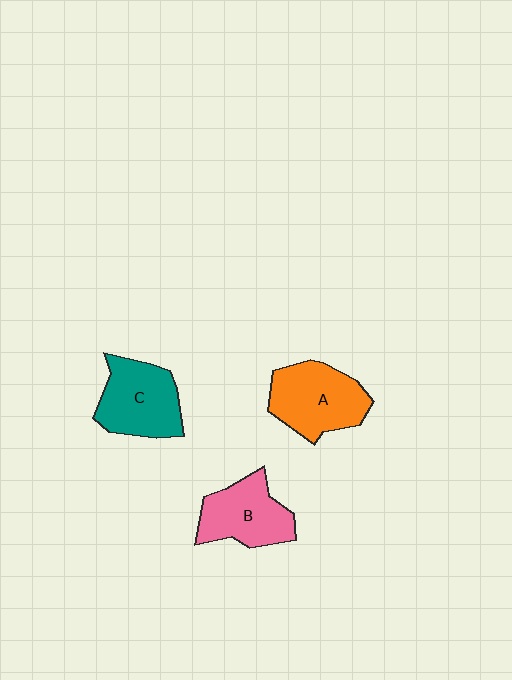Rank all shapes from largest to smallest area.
From largest to smallest: A (orange), C (teal), B (pink).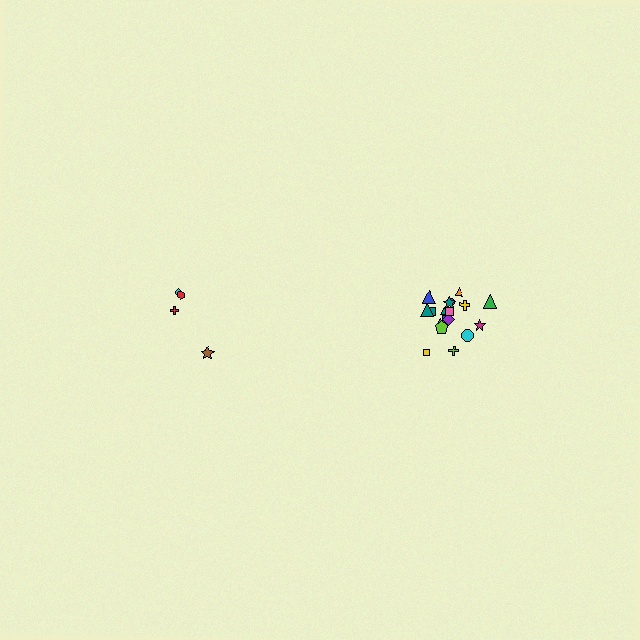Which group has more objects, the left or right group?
The right group.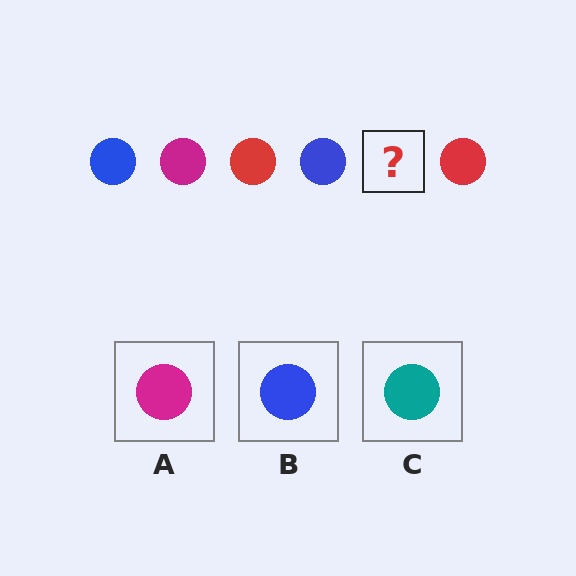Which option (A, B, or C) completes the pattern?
A.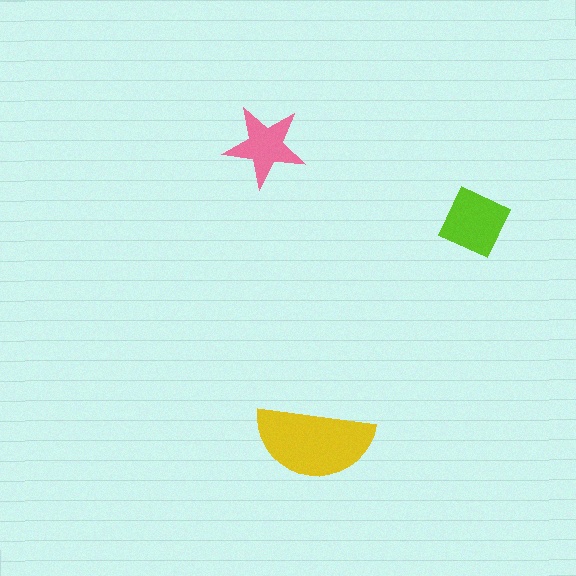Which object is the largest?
The yellow semicircle.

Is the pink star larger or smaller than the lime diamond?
Smaller.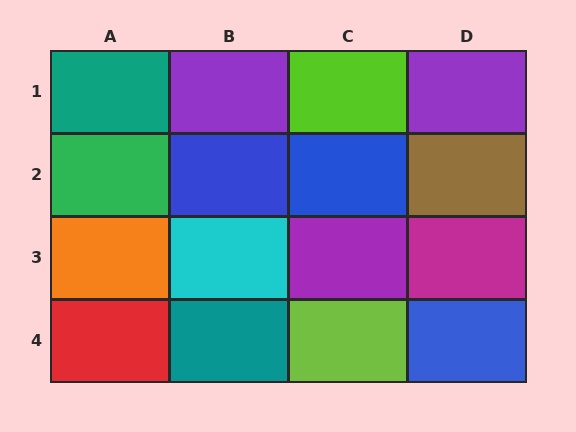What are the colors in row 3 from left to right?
Orange, cyan, purple, magenta.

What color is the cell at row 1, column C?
Lime.